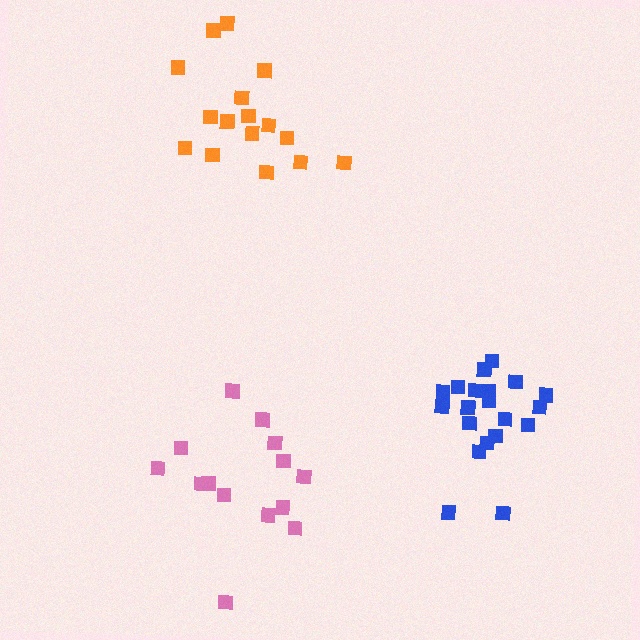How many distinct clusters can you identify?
There are 3 distinct clusters.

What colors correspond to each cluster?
The clusters are colored: orange, blue, pink.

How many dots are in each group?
Group 1: 16 dots, Group 2: 20 dots, Group 3: 14 dots (50 total).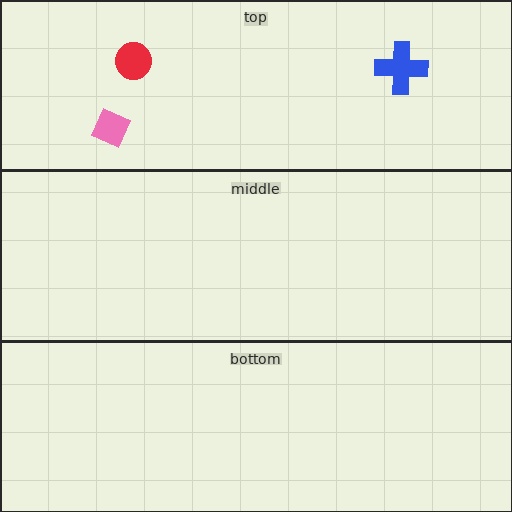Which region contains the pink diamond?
The top region.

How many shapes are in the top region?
3.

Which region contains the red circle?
The top region.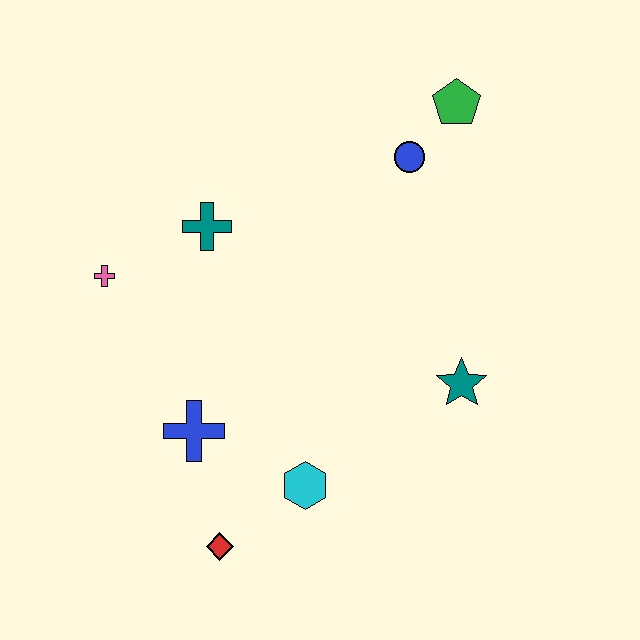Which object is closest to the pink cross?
The teal cross is closest to the pink cross.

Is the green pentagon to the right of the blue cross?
Yes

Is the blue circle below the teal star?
No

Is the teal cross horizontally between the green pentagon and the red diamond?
No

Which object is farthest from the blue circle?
The red diamond is farthest from the blue circle.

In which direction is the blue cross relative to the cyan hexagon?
The blue cross is to the left of the cyan hexagon.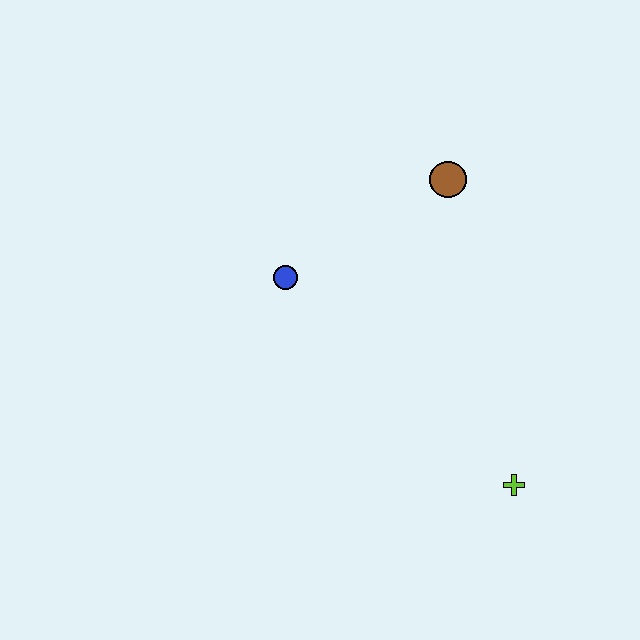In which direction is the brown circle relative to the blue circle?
The brown circle is to the right of the blue circle.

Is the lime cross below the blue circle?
Yes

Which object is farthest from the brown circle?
The lime cross is farthest from the brown circle.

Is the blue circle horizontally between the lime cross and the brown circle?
No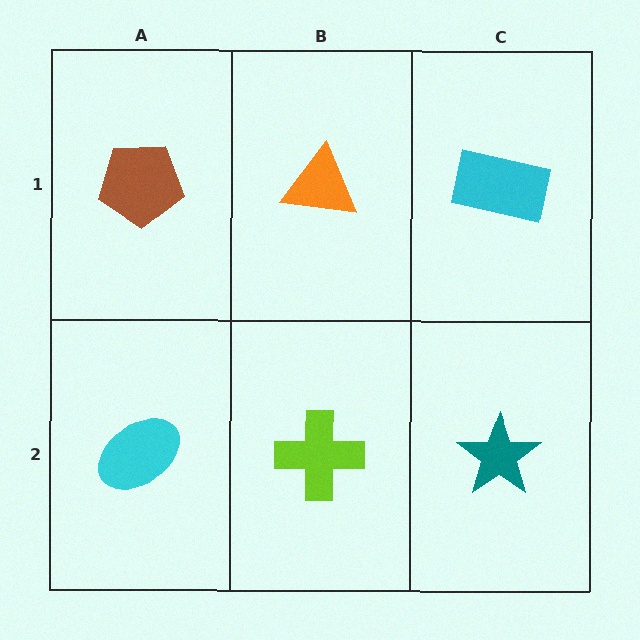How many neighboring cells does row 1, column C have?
2.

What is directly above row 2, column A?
A brown pentagon.